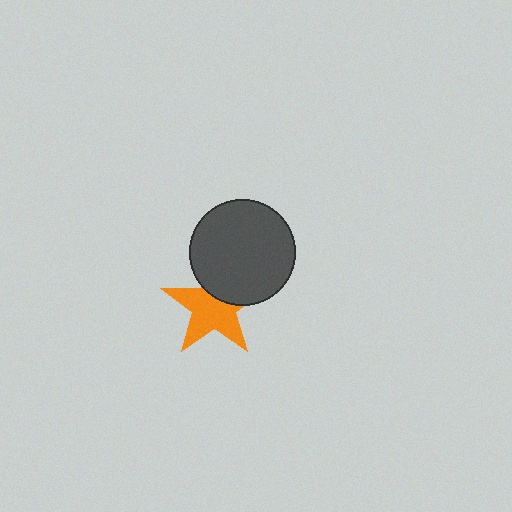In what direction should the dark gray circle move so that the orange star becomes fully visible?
The dark gray circle should move up. That is the shortest direction to clear the overlap and leave the orange star fully visible.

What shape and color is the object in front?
The object in front is a dark gray circle.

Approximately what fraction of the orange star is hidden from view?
Roughly 34% of the orange star is hidden behind the dark gray circle.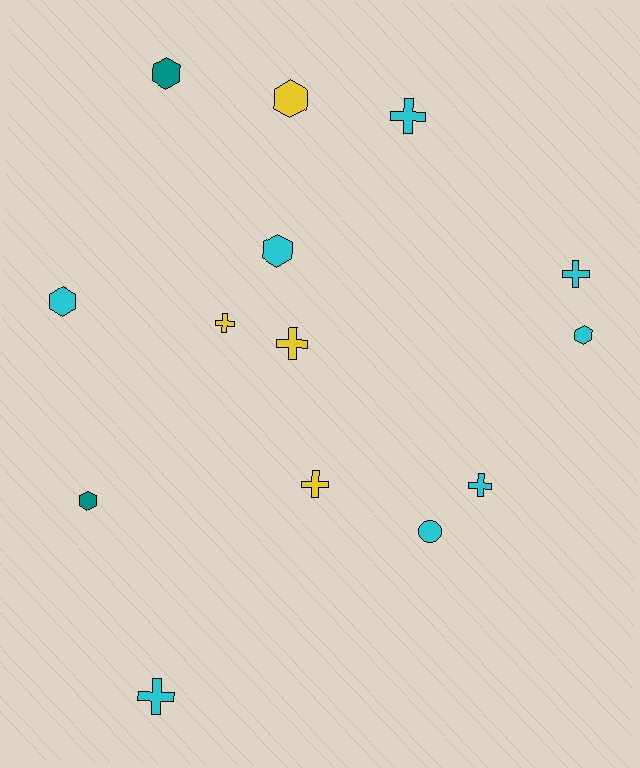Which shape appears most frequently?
Cross, with 7 objects.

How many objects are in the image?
There are 14 objects.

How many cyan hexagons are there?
There are 3 cyan hexagons.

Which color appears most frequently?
Cyan, with 8 objects.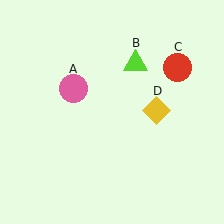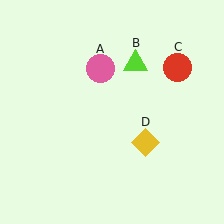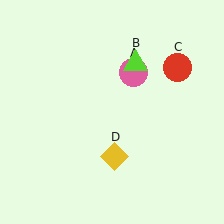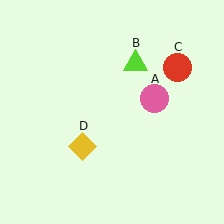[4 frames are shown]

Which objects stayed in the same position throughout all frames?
Lime triangle (object B) and red circle (object C) remained stationary.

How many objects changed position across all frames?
2 objects changed position: pink circle (object A), yellow diamond (object D).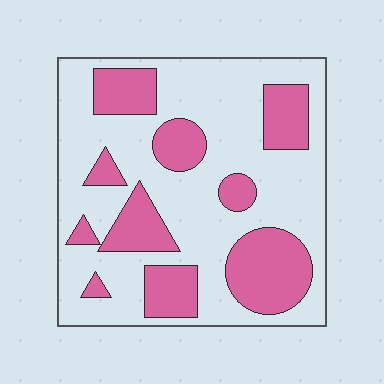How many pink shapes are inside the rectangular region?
10.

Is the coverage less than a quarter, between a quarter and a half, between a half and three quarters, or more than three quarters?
Between a quarter and a half.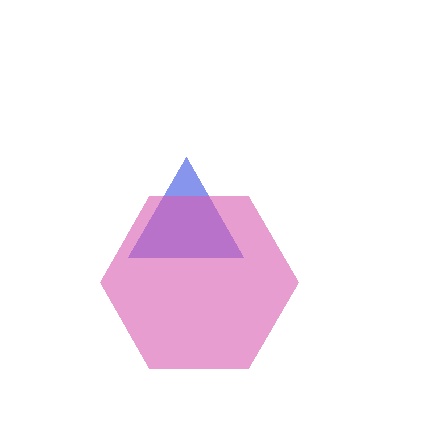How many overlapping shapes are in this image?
There are 2 overlapping shapes in the image.